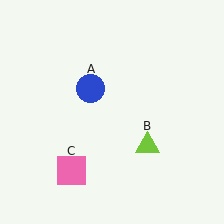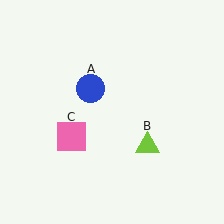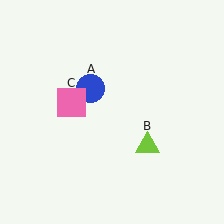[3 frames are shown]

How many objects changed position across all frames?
1 object changed position: pink square (object C).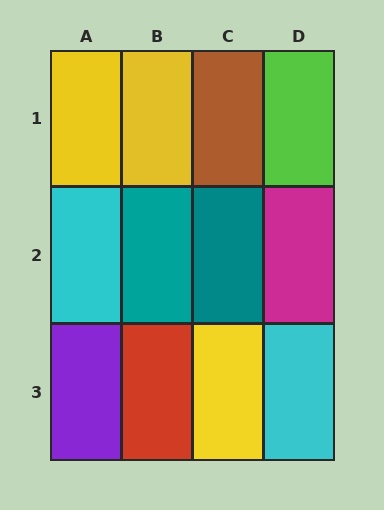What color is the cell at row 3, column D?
Cyan.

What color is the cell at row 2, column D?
Magenta.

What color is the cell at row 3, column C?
Yellow.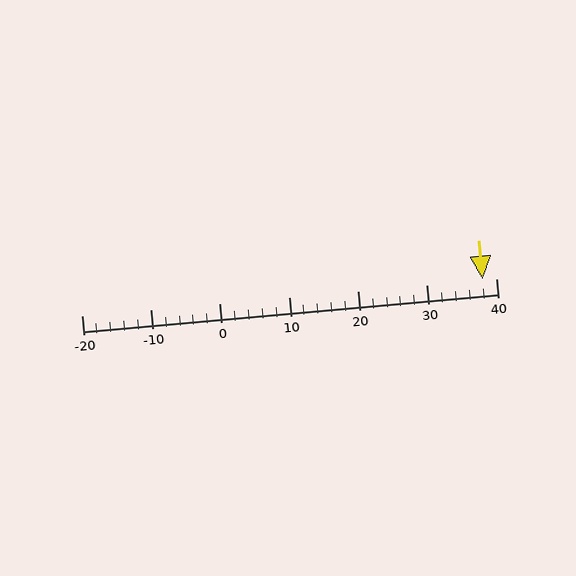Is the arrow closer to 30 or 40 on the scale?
The arrow is closer to 40.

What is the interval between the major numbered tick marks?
The major tick marks are spaced 10 units apart.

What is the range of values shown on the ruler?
The ruler shows values from -20 to 40.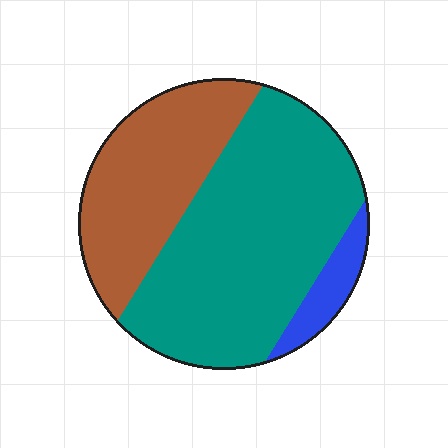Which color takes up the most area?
Teal, at roughly 60%.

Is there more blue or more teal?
Teal.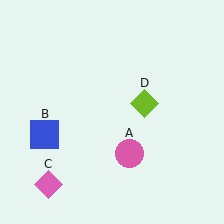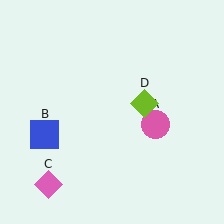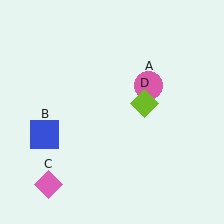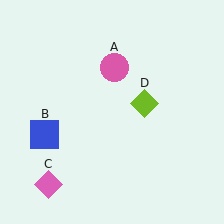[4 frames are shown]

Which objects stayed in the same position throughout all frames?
Blue square (object B) and pink diamond (object C) and lime diamond (object D) remained stationary.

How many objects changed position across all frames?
1 object changed position: pink circle (object A).